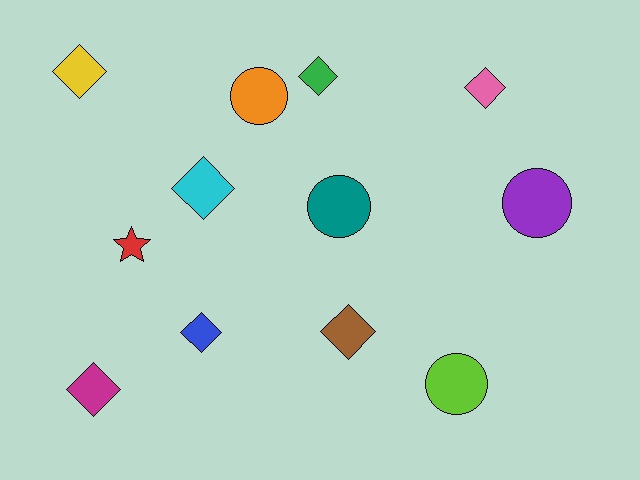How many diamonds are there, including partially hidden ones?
There are 7 diamonds.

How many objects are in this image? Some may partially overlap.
There are 12 objects.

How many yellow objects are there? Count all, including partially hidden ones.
There is 1 yellow object.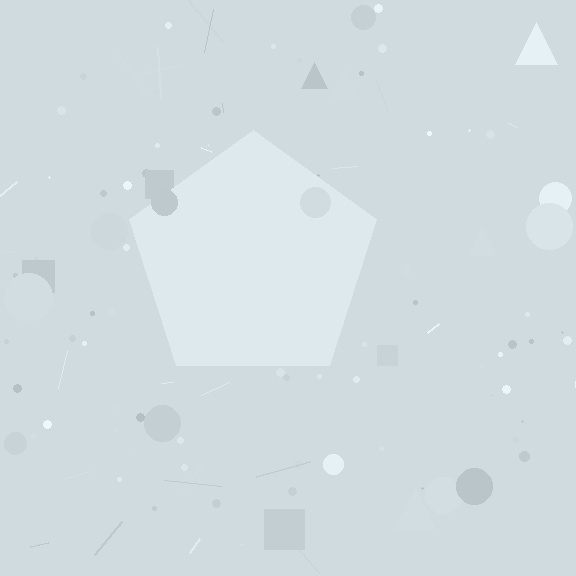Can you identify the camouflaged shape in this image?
The camouflaged shape is a pentagon.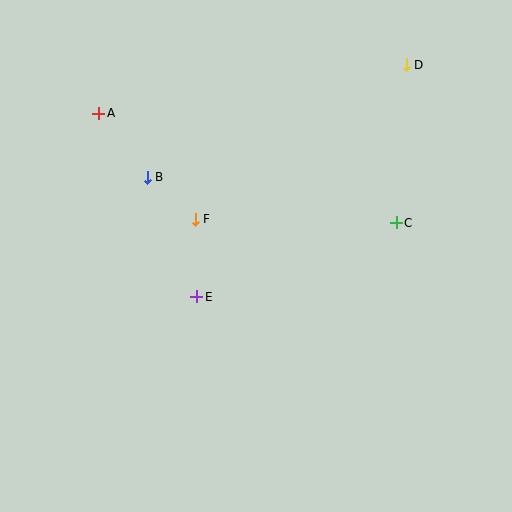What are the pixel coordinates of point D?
Point D is at (406, 65).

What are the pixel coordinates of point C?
Point C is at (396, 223).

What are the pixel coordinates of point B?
Point B is at (147, 177).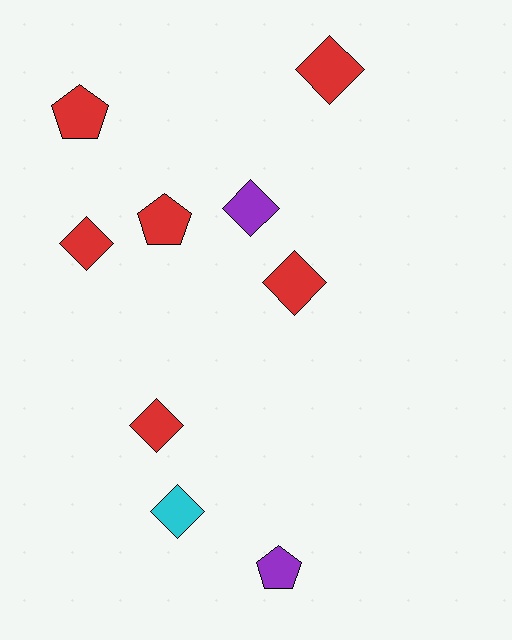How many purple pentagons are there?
There is 1 purple pentagon.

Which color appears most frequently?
Red, with 6 objects.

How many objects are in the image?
There are 9 objects.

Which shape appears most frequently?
Diamond, with 6 objects.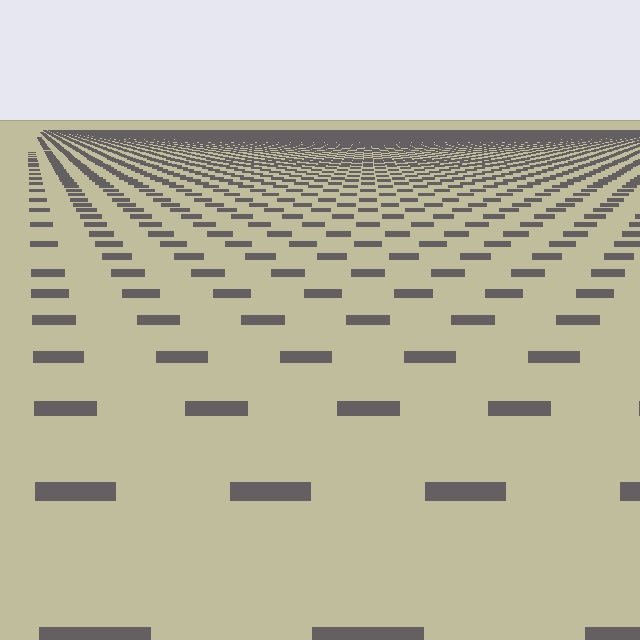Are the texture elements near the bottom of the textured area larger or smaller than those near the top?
Larger. Near the bottom, elements are closer to the viewer and appear at a bigger on-screen size.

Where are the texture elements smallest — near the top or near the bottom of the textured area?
Near the top.